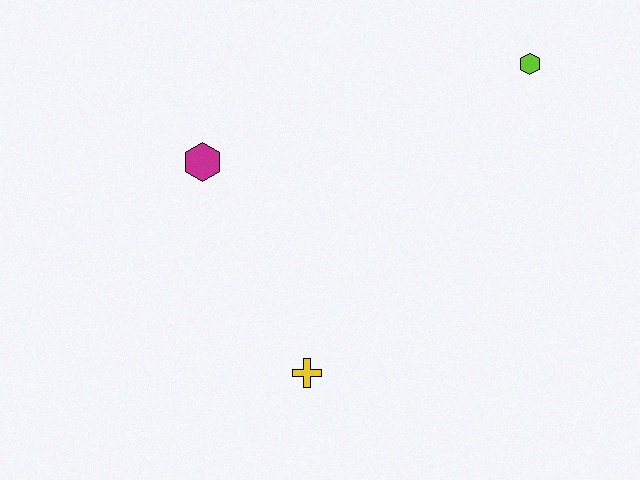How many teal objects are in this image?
There are no teal objects.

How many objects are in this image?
There are 3 objects.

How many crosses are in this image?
There is 1 cross.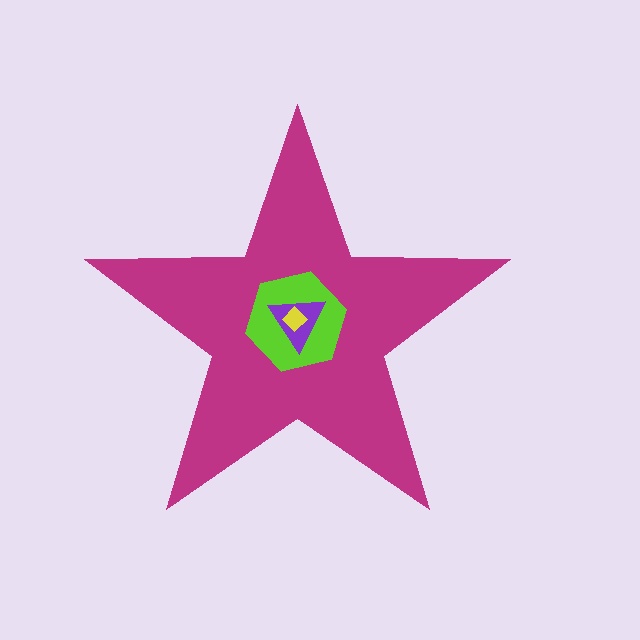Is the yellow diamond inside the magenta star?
Yes.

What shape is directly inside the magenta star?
The lime hexagon.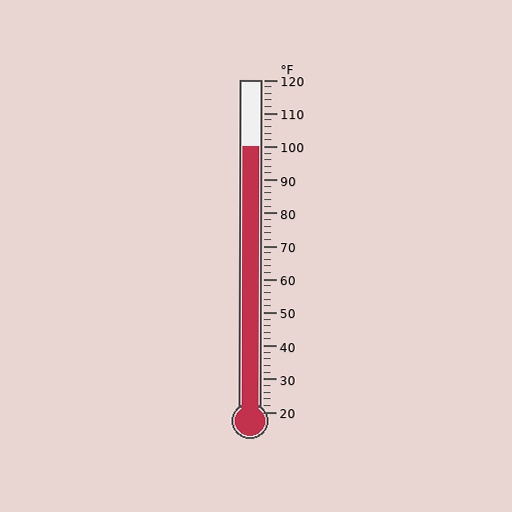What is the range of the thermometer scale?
The thermometer scale ranges from 20°F to 120°F.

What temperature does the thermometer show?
The thermometer shows approximately 100°F.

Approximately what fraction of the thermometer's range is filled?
The thermometer is filled to approximately 80% of its range.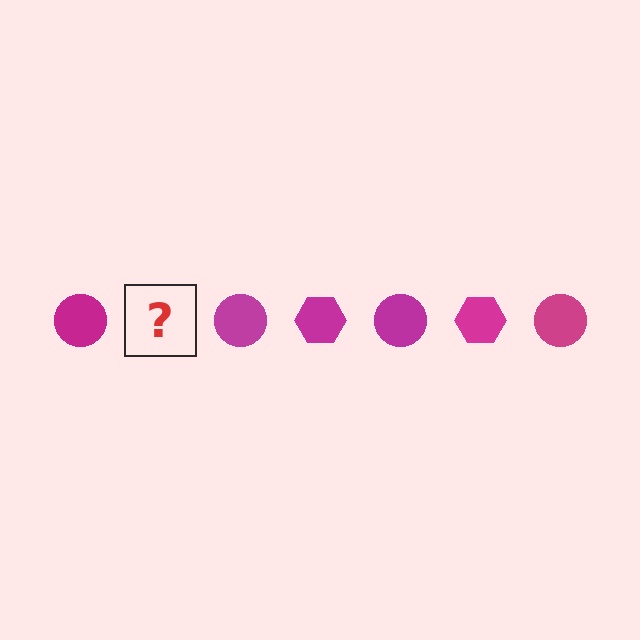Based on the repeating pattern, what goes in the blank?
The blank should be a magenta hexagon.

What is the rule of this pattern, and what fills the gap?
The rule is that the pattern cycles through circle, hexagon shapes in magenta. The gap should be filled with a magenta hexagon.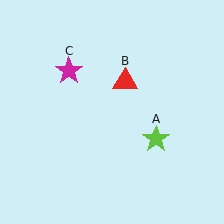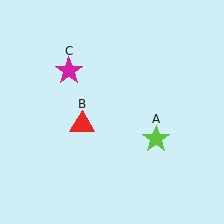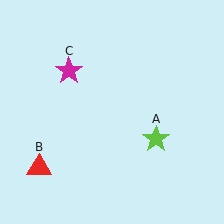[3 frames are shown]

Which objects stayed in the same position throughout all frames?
Lime star (object A) and magenta star (object C) remained stationary.